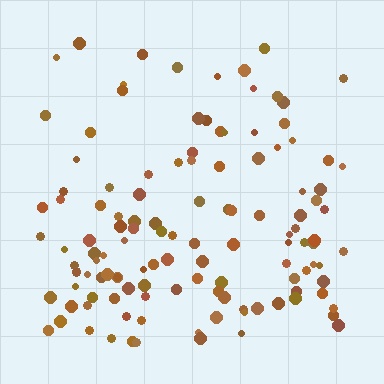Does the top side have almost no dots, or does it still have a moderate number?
Still a moderate number, just noticeably fewer than the bottom.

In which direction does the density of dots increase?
From top to bottom, with the bottom side densest.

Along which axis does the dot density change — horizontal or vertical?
Vertical.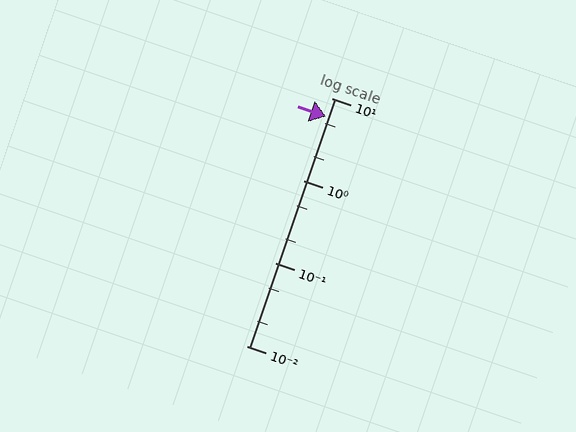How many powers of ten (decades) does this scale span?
The scale spans 3 decades, from 0.01 to 10.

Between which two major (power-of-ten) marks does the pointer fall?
The pointer is between 1 and 10.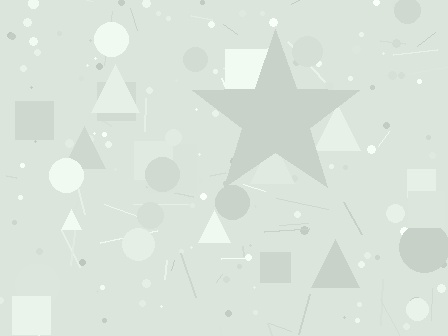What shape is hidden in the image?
A star is hidden in the image.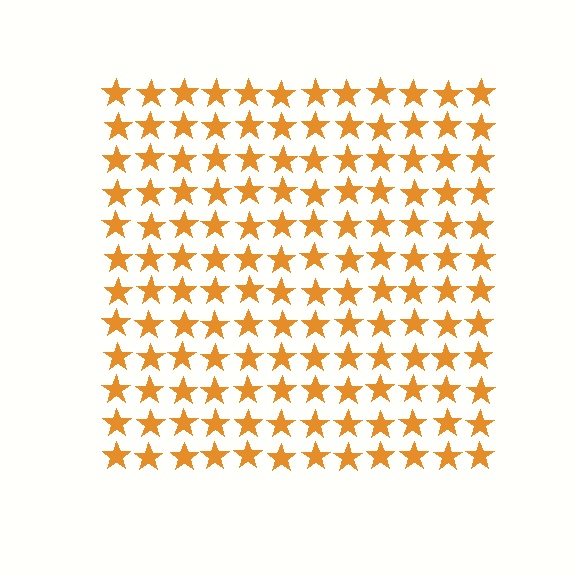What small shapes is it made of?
It is made of small stars.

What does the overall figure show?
The overall figure shows a square.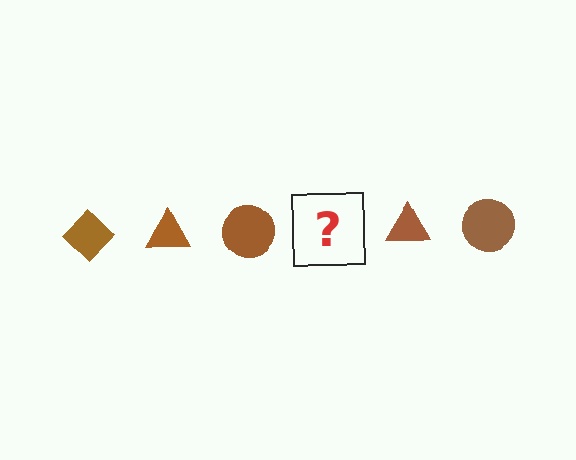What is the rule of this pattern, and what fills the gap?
The rule is that the pattern cycles through diamond, triangle, circle shapes in brown. The gap should be filled with a brown diamond.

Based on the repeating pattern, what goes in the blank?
The blank should be a brown diamond.